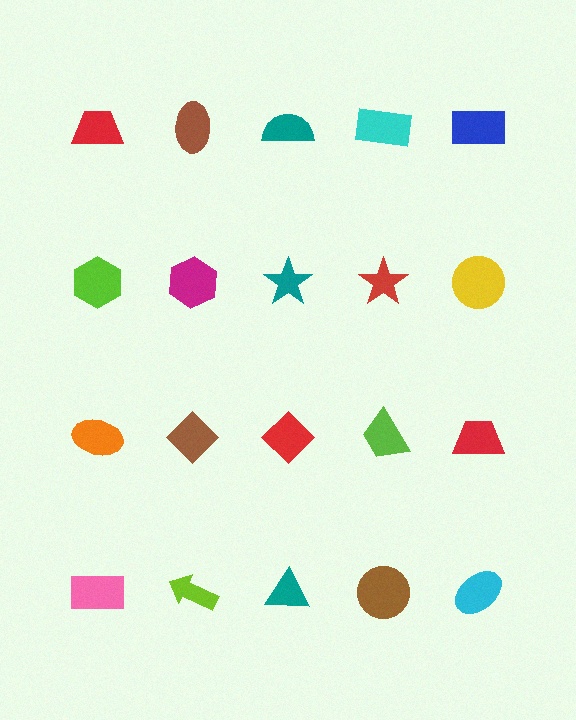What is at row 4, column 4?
A brown circle.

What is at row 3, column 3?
A red diamond.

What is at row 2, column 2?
A magenta hexagon.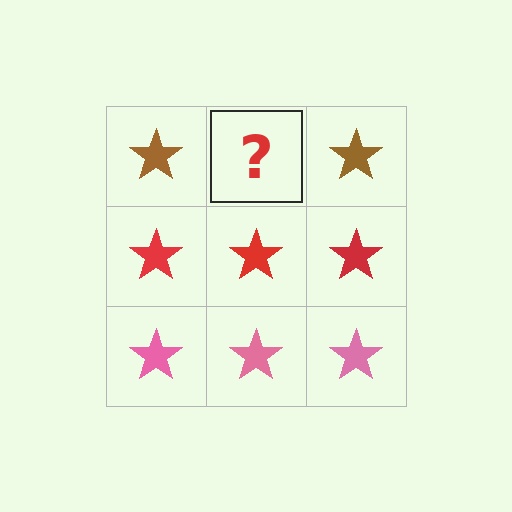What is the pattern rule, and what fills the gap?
The rule is that each row has a consistent color. The gap should be filled with a brown star.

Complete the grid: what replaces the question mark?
The question mark should be replaced with a brown star.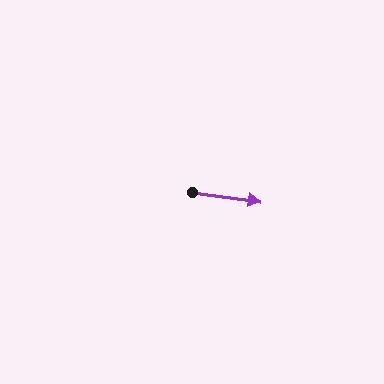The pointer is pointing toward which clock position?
Roughly 3 o'clock.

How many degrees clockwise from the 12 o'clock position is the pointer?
Approximately 98 degrees.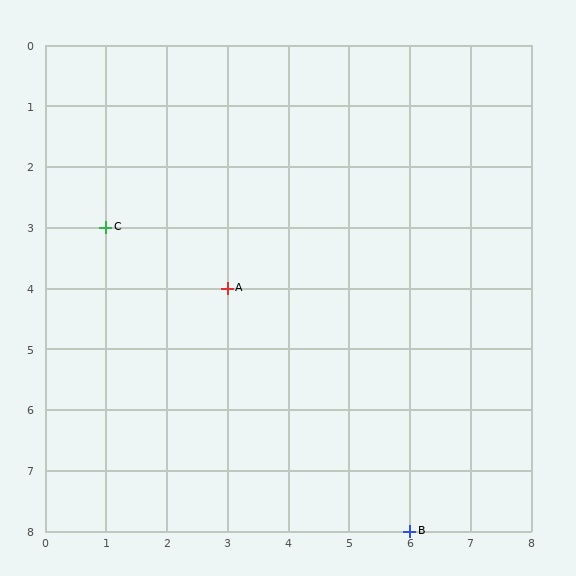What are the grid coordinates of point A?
Point A is at grid coordinates (3, 4).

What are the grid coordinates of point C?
Point C is at grid coordinates (1, 3).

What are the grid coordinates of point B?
Point B is at grid coordinates (6, 8).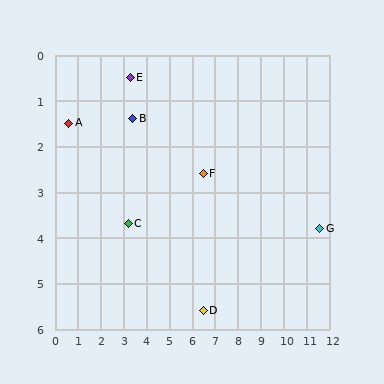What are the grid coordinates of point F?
Point F is at approximately (6.5, 2.6).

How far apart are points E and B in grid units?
Points E and B are about 0.9 grid units apart.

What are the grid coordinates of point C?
Point C is at approximately (3.2, 3.7).